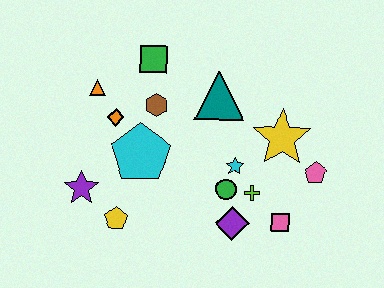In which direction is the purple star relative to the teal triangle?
The purple star is to the left of the teal triangle.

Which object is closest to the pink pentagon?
The yellow star is closest to the pink pentagon.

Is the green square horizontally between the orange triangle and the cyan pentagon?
No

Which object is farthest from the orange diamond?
The pink pentagon is farthest from the orange diamond.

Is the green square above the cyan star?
Yes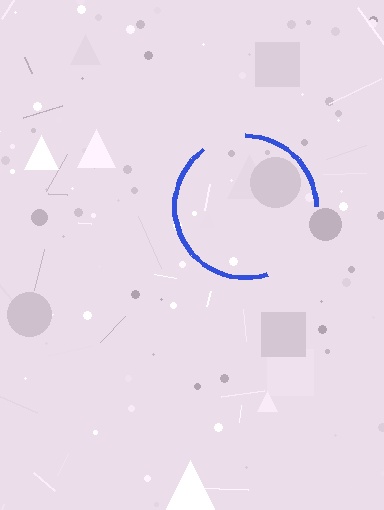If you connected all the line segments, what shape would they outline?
They would outline a circle.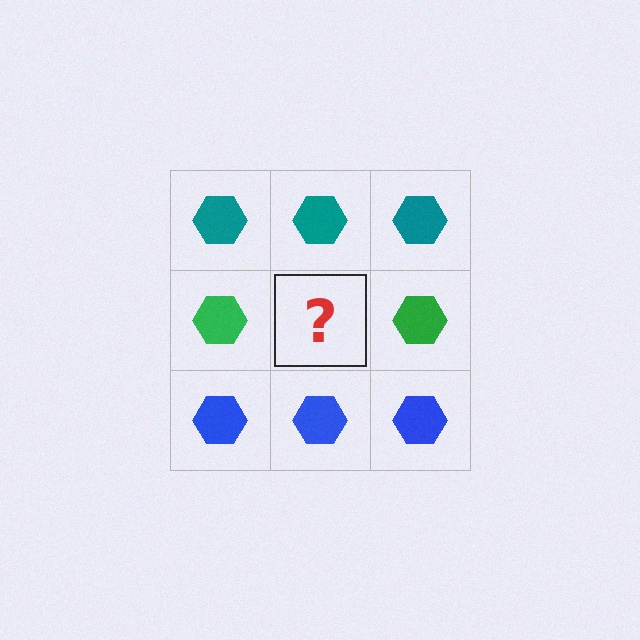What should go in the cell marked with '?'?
The missing cell should contain a green hexagon.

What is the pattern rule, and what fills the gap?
The rule is that each row has a consistent color. The gap should be filled with a green hexagon.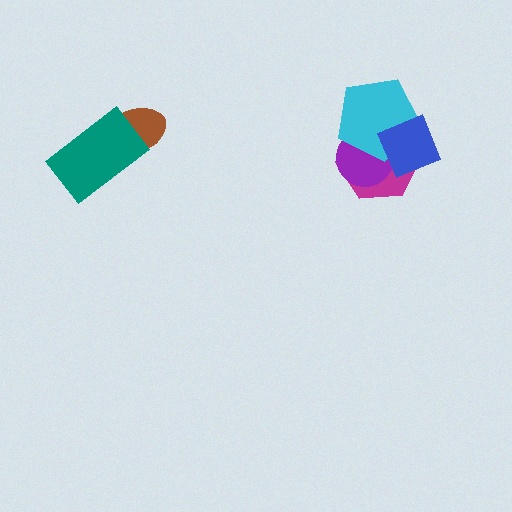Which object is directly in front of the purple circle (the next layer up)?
The cyan pentagon is directly in front of the purple circle.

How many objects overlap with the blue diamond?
3 objects overlap with the blue diamond.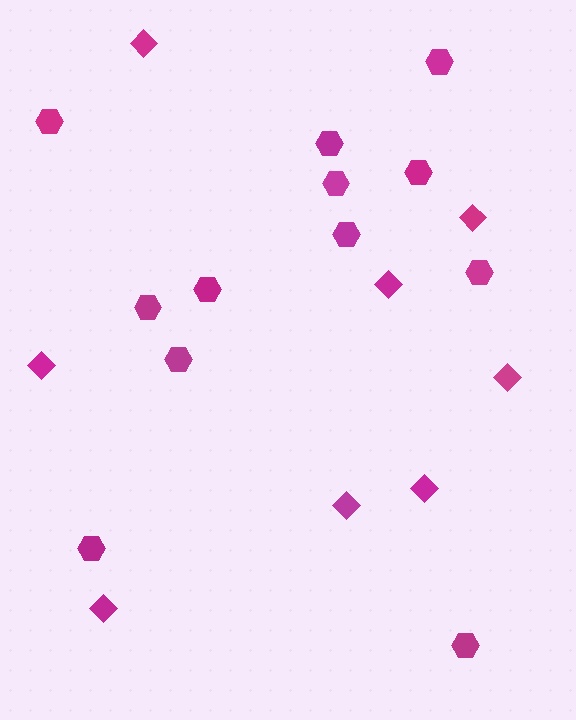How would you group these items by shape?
There are 2 groups: one group of diamonds (8) and one group of hexagons (12).